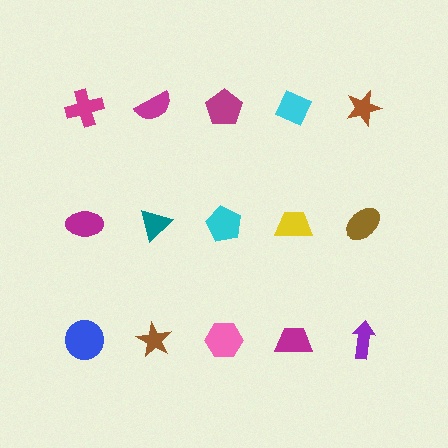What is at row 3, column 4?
A magenta trapezoid.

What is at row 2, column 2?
A teal triangle.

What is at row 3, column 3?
A pink hexagon.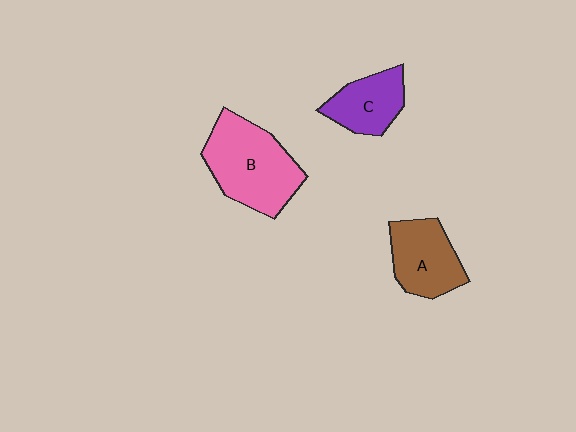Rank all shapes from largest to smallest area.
From largest to smallest: B (pink), A (brown), C (purple).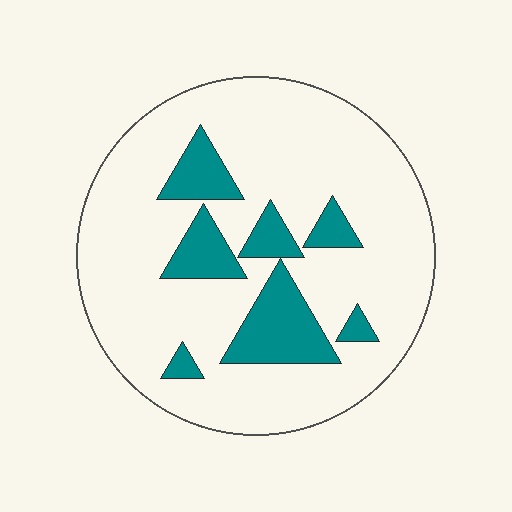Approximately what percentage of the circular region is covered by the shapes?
Approximately 20%.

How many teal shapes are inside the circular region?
7.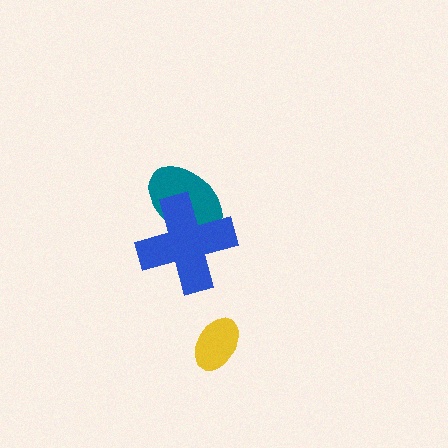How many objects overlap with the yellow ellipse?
0 objects overlap with the yellow ellipse.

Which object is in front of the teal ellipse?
The blue cross is in front of the teal ellipse.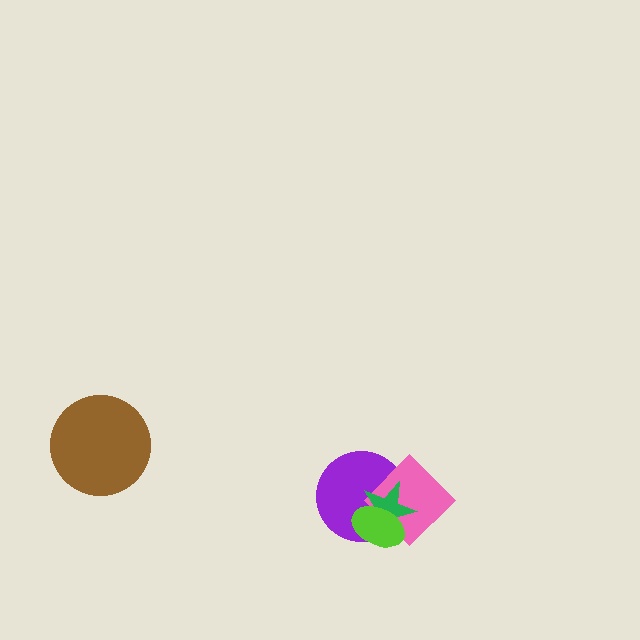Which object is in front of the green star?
The lime ellipse is in front of the green star.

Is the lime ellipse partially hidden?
No, no other shape covers it.